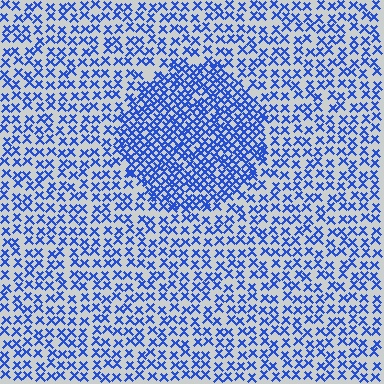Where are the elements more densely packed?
The elements are more densely packed inside the circle boundary.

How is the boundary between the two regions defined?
The boundary is defined by a change in element density (approximately 1.9x ratio). All elements are the same color, size, and shape.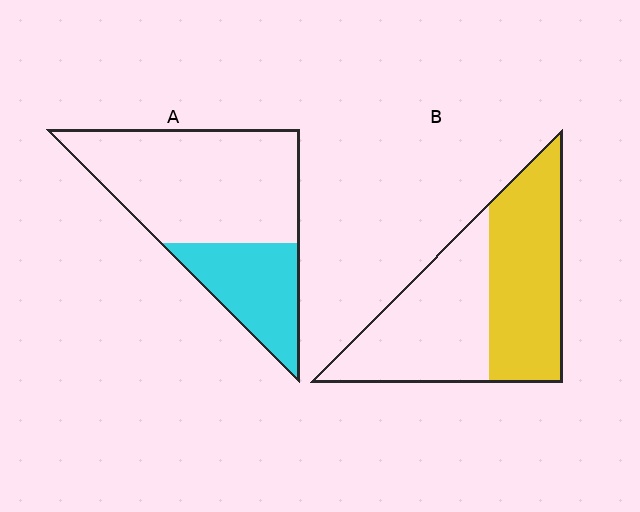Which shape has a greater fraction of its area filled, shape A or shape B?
Shape B.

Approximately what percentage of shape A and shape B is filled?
A is approximately 30% and B is approximately 50%.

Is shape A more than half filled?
No.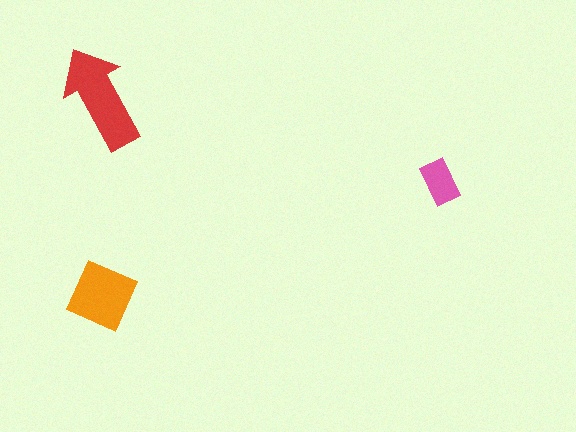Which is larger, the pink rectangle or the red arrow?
The red arrow.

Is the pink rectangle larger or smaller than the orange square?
Smaller.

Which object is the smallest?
The pink rectangle.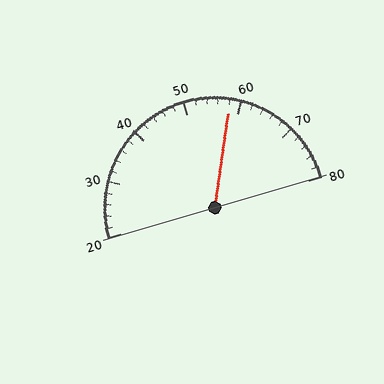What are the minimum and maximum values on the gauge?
The gauge ranges from 20 to 80.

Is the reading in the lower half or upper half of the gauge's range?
The reading is in the upper half of the range (20 to 80).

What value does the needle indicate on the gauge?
The needle indicates approximately 58.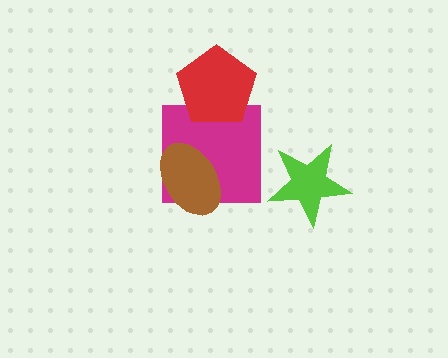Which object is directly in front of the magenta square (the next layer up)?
The brown ellipse is directly in front of the magenta square.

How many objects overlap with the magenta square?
2 objects overlap with the magenta square.